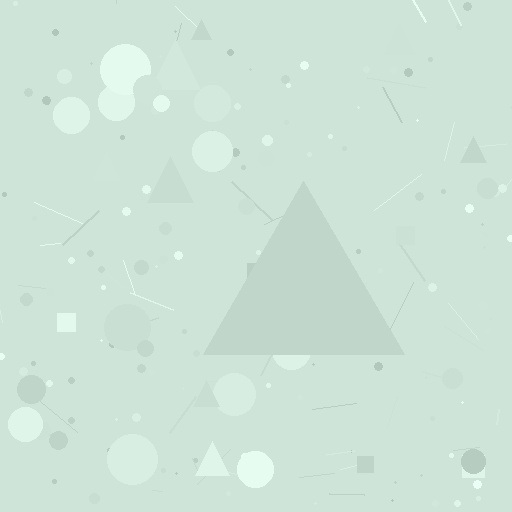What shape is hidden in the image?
A triangle is hidden in the image.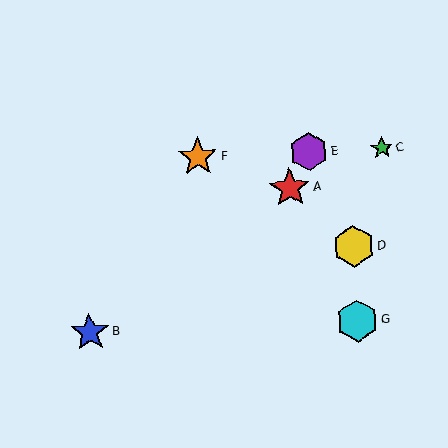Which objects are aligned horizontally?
Objects C, E, F are aligned horizontally.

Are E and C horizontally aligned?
Yes, both are at y≈151.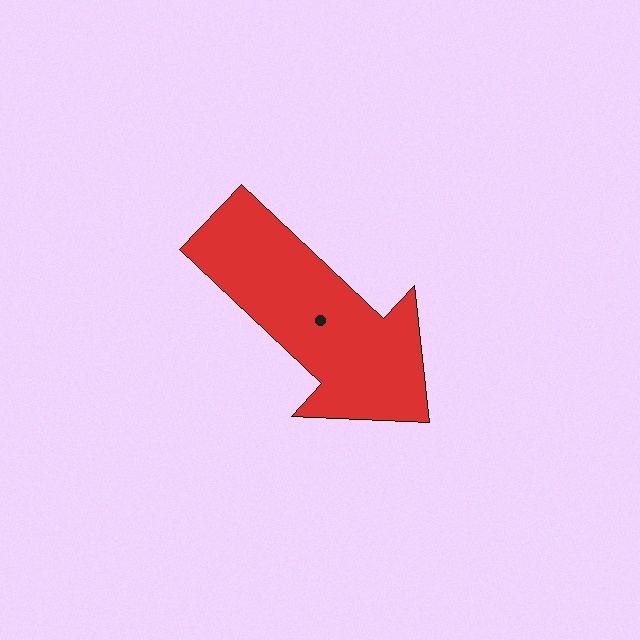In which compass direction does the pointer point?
Southeast.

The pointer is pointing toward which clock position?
Roughly 4 o'clock.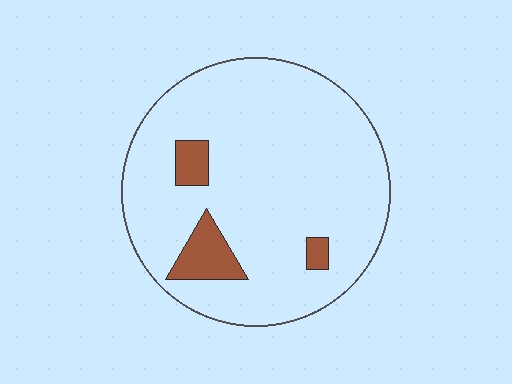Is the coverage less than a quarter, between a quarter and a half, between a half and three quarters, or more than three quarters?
Less than a quarter.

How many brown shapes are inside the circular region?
3.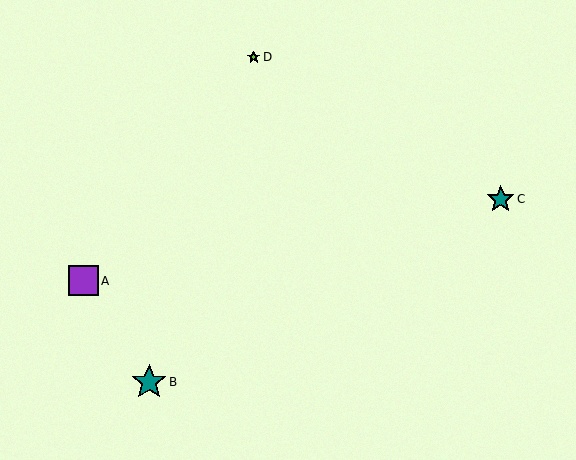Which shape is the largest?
The teal star (labeled B) is the largest.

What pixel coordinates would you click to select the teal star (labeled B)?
Click at (149, 382) to select the teal star B.